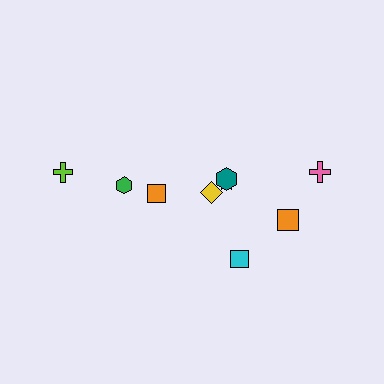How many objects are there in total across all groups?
There are 9 objects.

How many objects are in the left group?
There are 3 objects.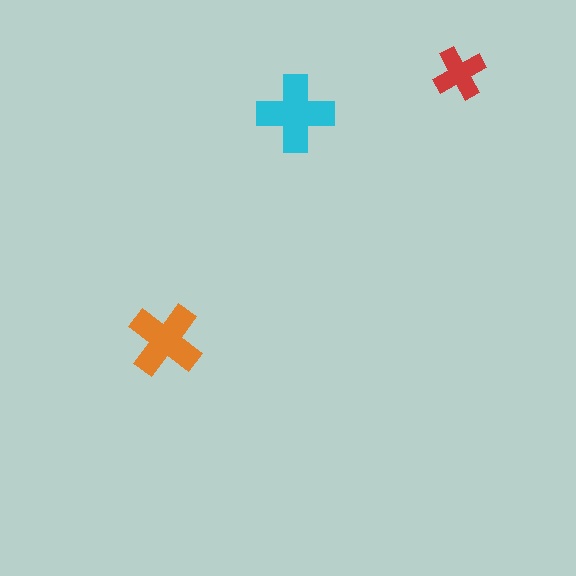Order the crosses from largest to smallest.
the cyan one, the orange one, the red one.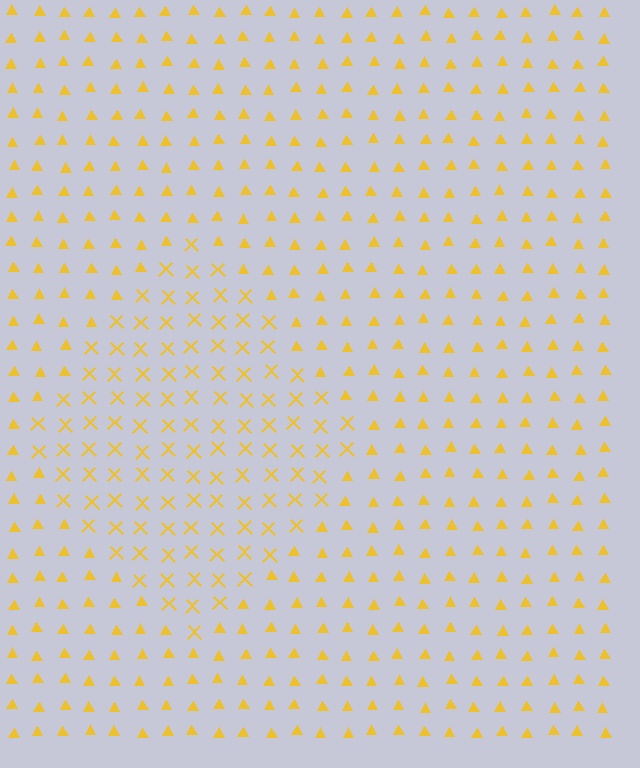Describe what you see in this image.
The image is filled with small yellow elements arranged in a uniform grid. A diamond-shaped region contains X marks, while the surrounding area contains triangles. The boundary is defined purely by the change in element shape.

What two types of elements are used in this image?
The image uses X marks inside the diamond region and triangles outside it.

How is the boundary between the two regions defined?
The boundary is defined by a change in element shape: X marks inside vs. triangles outside. All elements share the same color and spacing.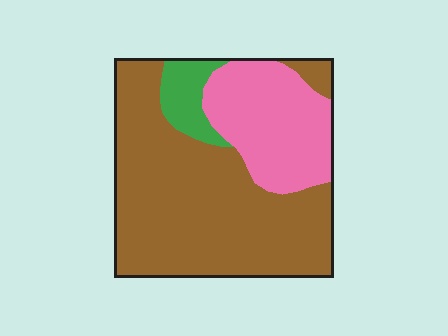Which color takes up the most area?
Brown, at roughly 65%.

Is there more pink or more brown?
Brown.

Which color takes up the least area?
Green, at roughly 10%.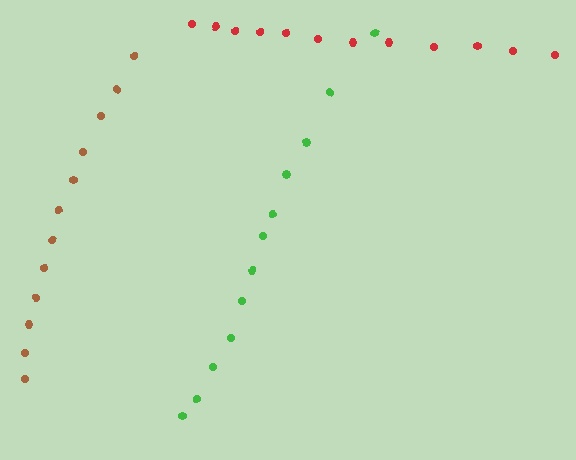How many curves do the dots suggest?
There are 3 distinct paths.